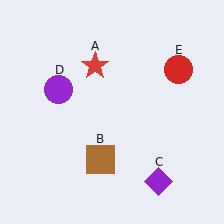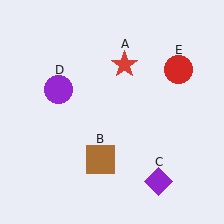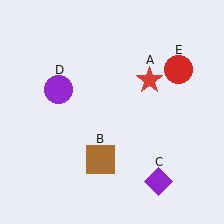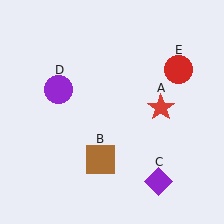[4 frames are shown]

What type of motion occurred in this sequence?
The red star (object A) rotated clockwise around the center of the scene.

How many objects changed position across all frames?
1 object changed position: red star (object A).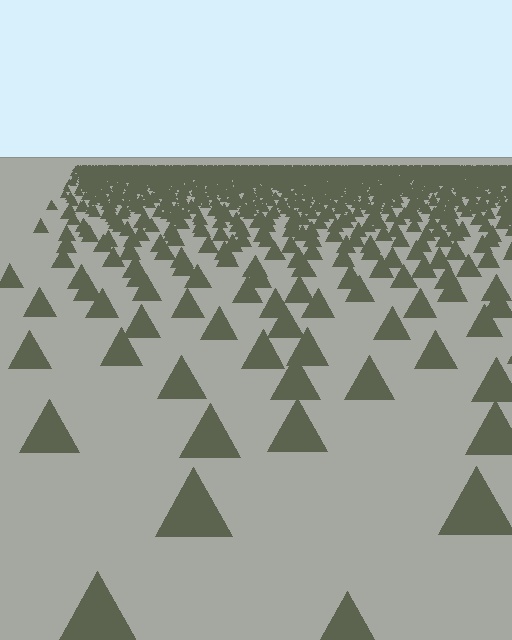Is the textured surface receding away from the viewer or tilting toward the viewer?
The surface is receding away from the viewer. Texture elements get smaller and denser toward the top.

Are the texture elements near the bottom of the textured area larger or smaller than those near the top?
Larger. Near the bottom, elements are closer to the viewer and appear at a bigger on-screen size.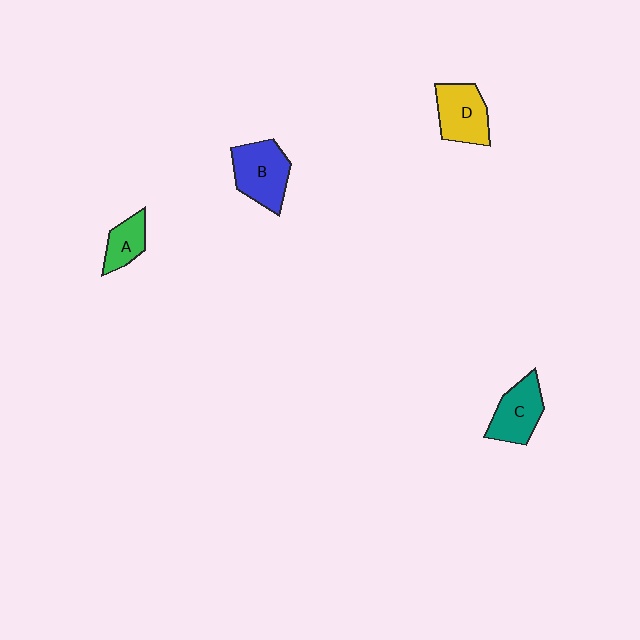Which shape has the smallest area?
Shape A (green).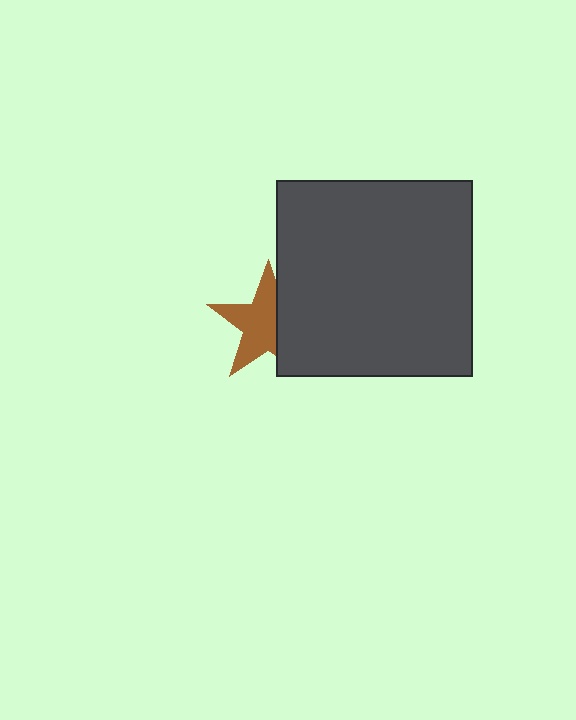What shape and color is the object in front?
The object in front is a dark gray square.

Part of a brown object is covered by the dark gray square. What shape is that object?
It is a star.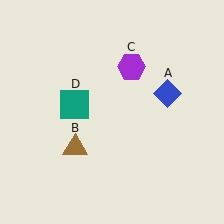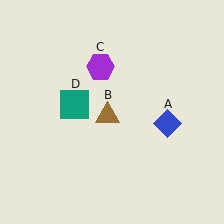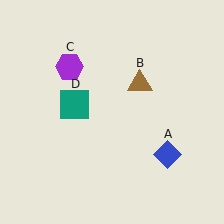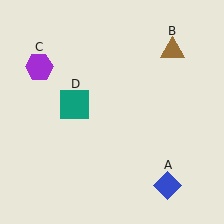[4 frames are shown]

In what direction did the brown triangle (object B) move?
The brown triangle (object B) moved up and to the right.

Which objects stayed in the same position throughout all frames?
Teal square (object D) remained stationary.